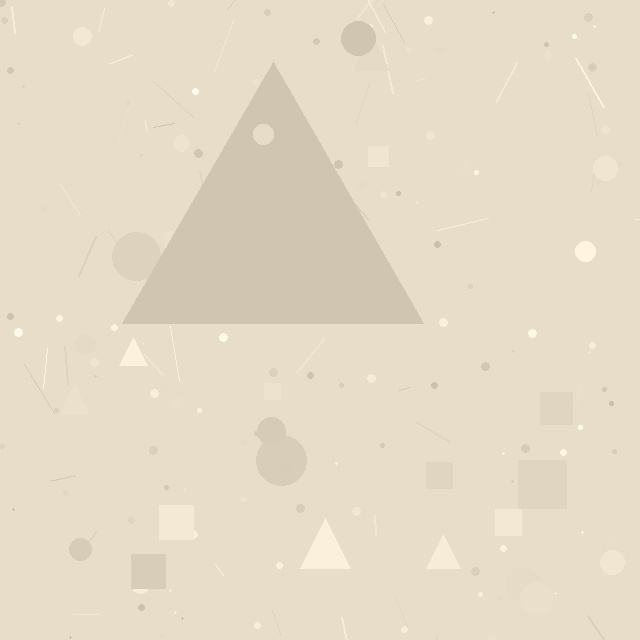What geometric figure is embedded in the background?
A triangle is embedded in the background.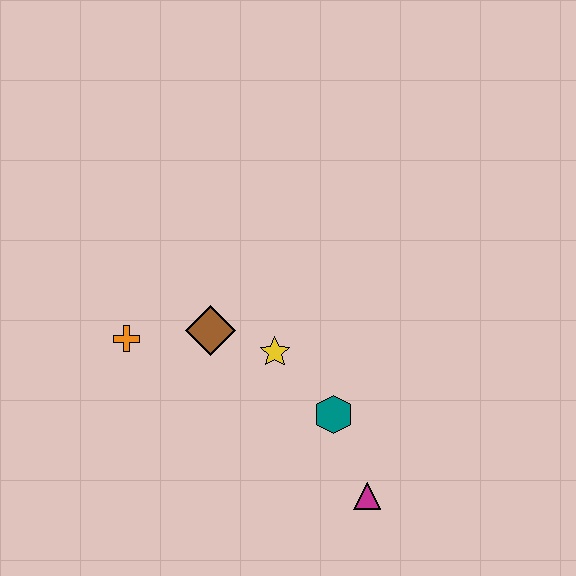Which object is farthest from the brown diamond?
The magenta triangle is farthest from the brown diamond.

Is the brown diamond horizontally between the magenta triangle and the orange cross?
Yes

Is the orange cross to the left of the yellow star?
Yes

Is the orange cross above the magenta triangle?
Yes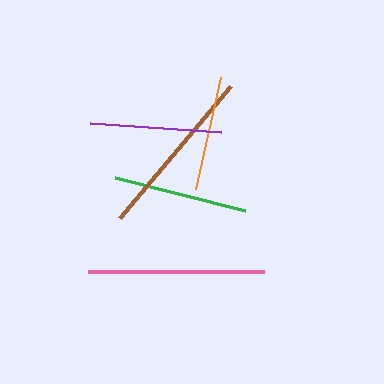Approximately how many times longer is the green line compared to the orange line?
The green line is approximately 1.2 times the length of the orange line.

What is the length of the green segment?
The green segment is approximately 134 pixels long.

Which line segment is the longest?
The pink line is the longest at approximately 176 pixels.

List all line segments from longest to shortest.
From longest to shortest: pink, brown, green, purple, orange.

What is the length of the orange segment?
The orange segment is approximately 115 pixels long.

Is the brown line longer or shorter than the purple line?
The brown line is longer than the purple line.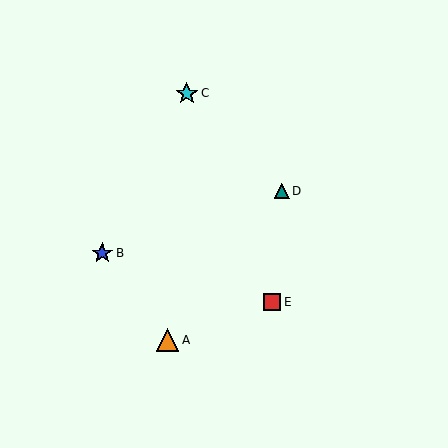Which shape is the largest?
The cyan star (labeled C) is the largest.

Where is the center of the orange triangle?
The center of the orange triangle is at (167, 340).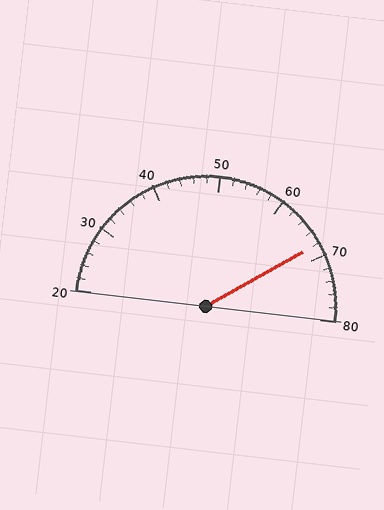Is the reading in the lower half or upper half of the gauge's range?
The reading is in the upper half of the range (20 to 80).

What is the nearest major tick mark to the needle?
The nearest major tick mark is 70.